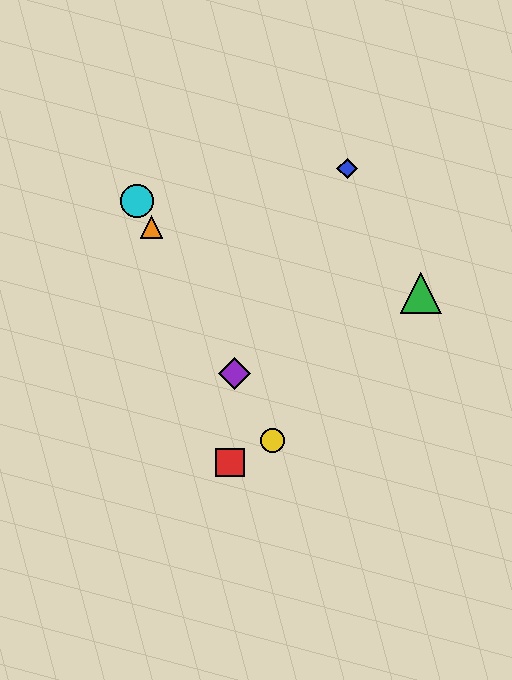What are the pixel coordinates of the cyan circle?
The cyan circle is at (137, 201).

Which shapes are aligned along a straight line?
The yellow circle, the purple diamond, the orange triangle, the cyan circle are aligned along a straight line.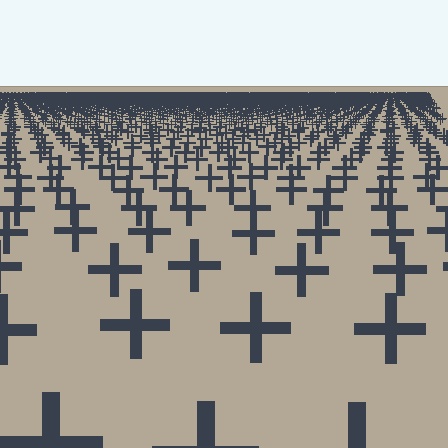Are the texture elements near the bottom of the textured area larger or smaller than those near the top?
Larger. Near the bottom, elements are closer to the viewer and appear at a bigger on-screen size.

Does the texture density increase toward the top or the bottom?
Density increases toward the top.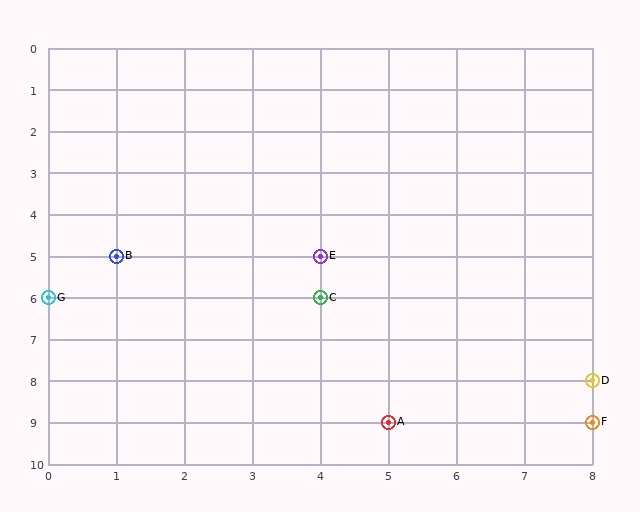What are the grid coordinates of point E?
Point E is at grid coordinates (4, 5).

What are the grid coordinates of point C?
Point C is at grid coordinates (4, 6).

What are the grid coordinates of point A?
Point A is at grid coordinates (5, 9).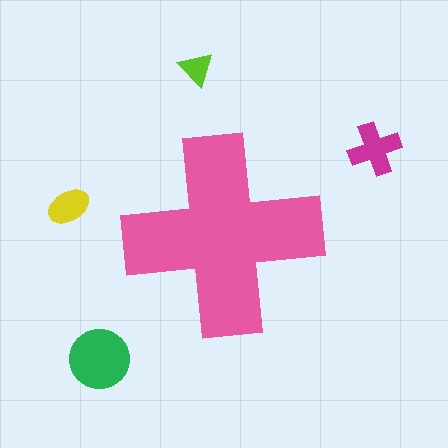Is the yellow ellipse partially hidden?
No, the yellow ellipse is fully visible.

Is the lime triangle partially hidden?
No, the lime triangle is fully visible.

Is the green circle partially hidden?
No, the green circle is fully visible.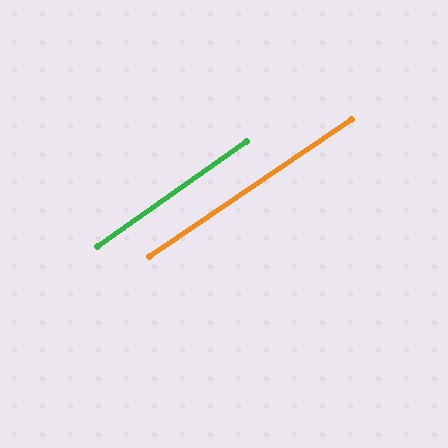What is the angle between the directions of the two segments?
Approximately 1 degree.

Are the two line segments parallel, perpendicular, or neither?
Parallel — their directions differ by only 1.1°.